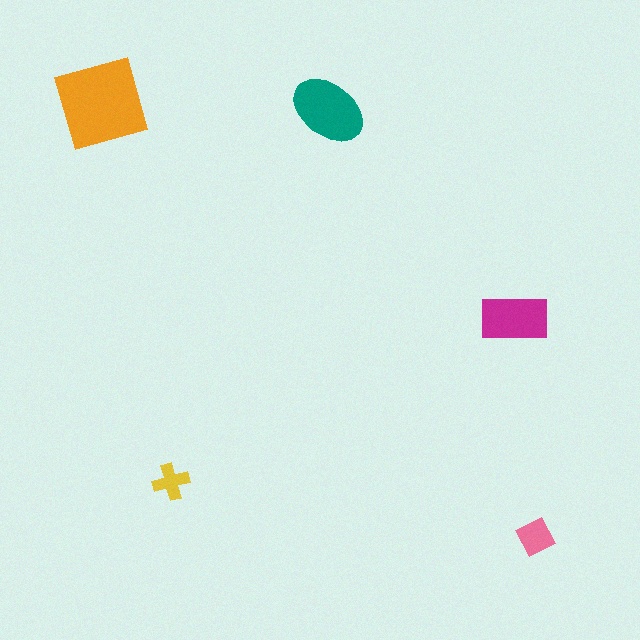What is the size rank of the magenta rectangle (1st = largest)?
3rd.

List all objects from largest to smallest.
The orange square, the teal ellipse, the magenta rectangle, the pink diamond, the yellow cross.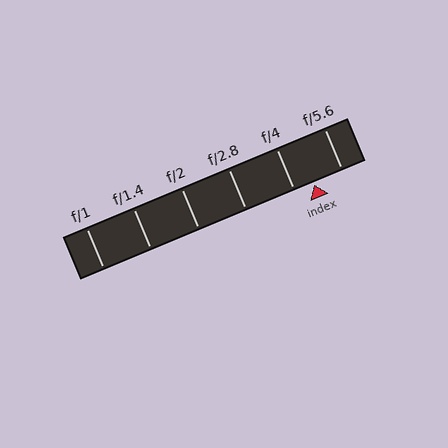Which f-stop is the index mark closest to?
The index mark is closest to f/4.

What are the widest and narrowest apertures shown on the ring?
The widest aperture shown is f/1 and the narrowest is f/5.6.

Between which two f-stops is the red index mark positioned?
The index mark is between f/4 and f/5.6.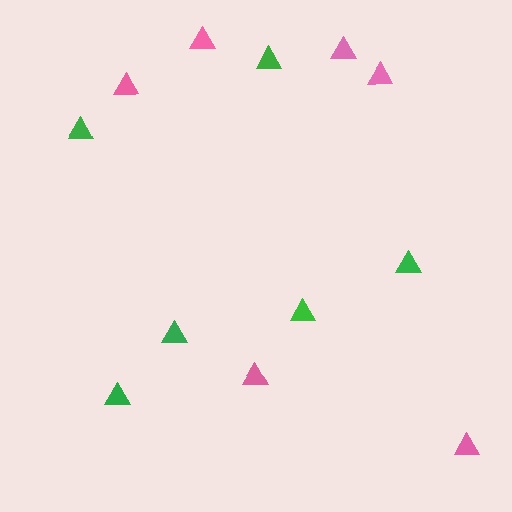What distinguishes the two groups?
There are 2 groups: one group of pink triangles (6) and one group of green triangles (6).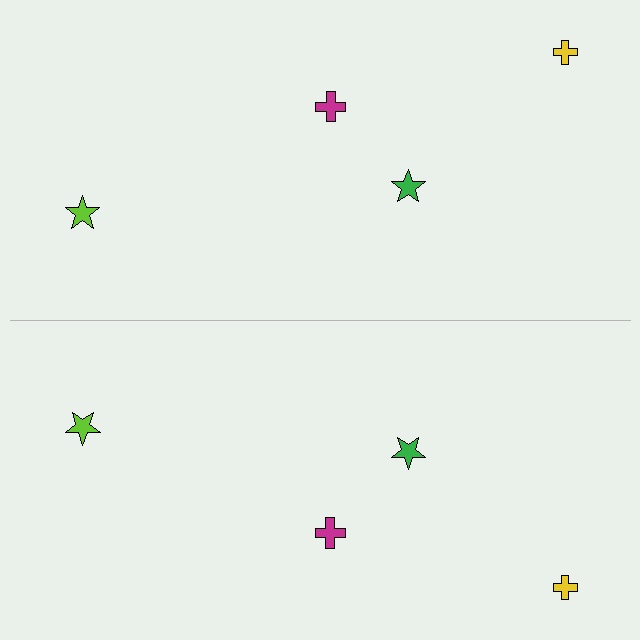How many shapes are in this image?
There are 8 shapes in this image.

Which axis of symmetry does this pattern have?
The pattern has a horizontal axis of symmetry running through the center of the image.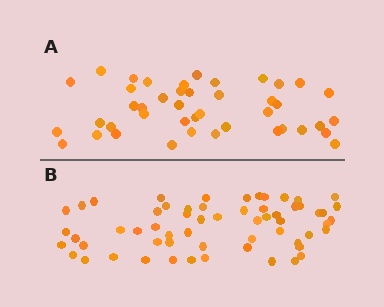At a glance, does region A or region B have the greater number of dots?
Region B (the bottom region) has more dots.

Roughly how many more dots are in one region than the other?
Region B has approximately 15 more dots than region A.